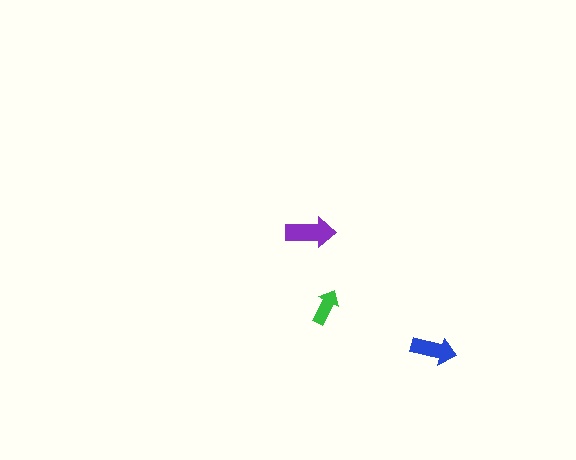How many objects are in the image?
There are 3 objects in the image.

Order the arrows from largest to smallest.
the purple one, the blue one, the green one.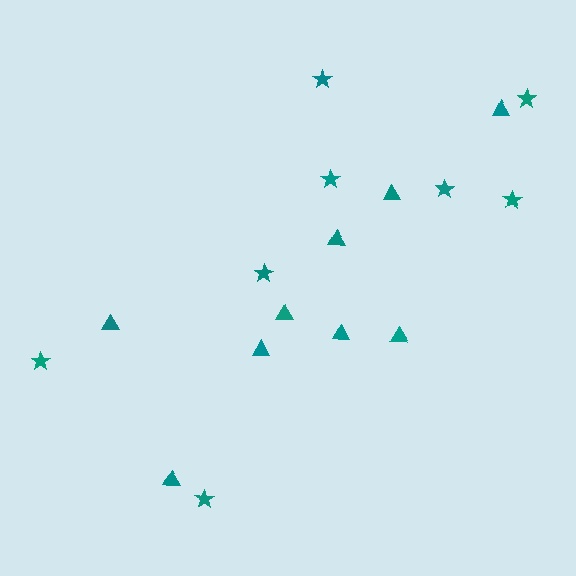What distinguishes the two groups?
There are 2 groups: one group of stars (8) and one group of triangles (9).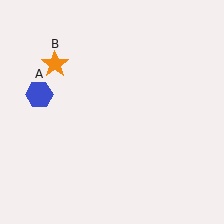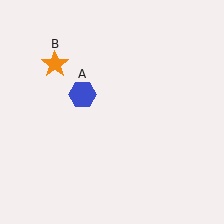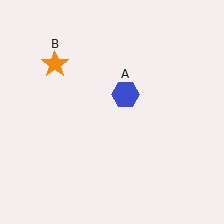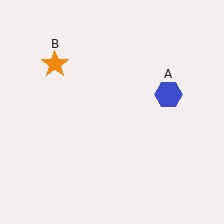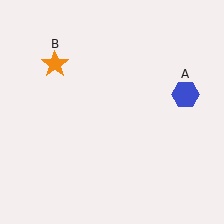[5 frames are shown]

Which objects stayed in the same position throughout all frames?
Orange star (object B) remained stationary.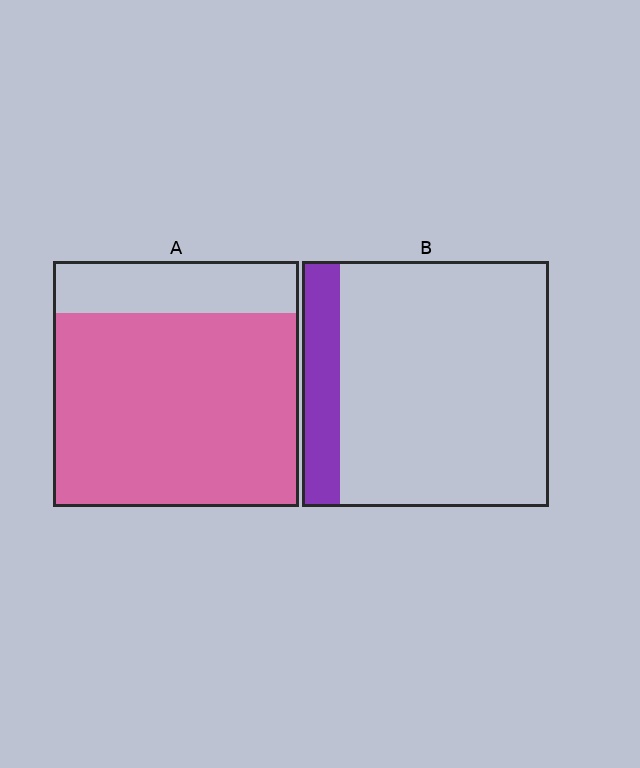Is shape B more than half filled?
No.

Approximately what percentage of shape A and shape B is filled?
A is approximately 80% and B is approximately 15%.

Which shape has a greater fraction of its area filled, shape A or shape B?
Shape A.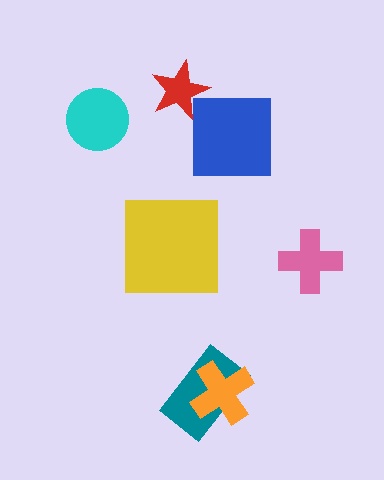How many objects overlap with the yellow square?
0 objects overlap with the yellow square.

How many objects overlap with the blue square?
0 objects overlap with the blue square.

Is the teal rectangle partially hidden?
Yes, it is partially covered by another shape.